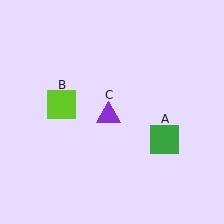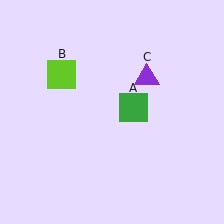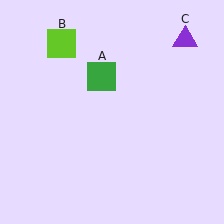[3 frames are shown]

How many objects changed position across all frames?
3 objects changed position: green square (object A), lime square (object B), purple triangle (object C).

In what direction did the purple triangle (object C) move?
The purple triangle (object C) moved up and to the right.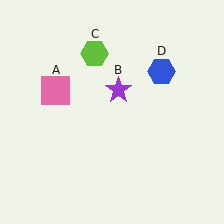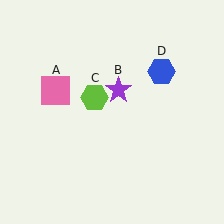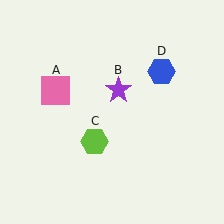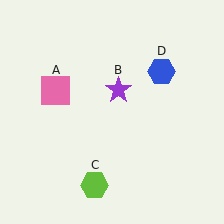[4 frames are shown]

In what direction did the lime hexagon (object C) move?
The lime hexagon (object C) moved down.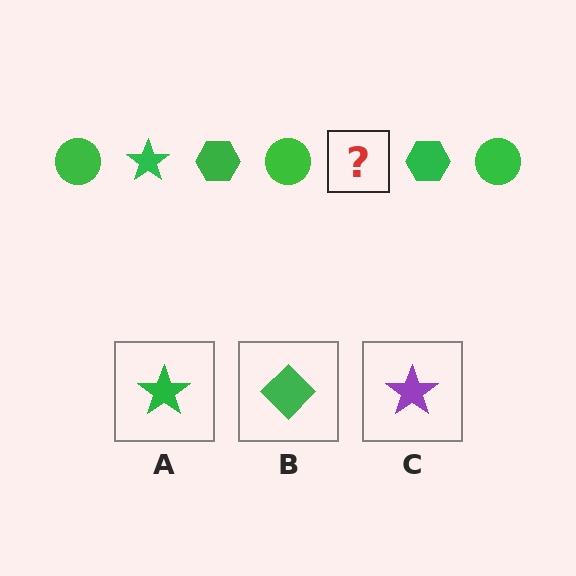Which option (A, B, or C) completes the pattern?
A.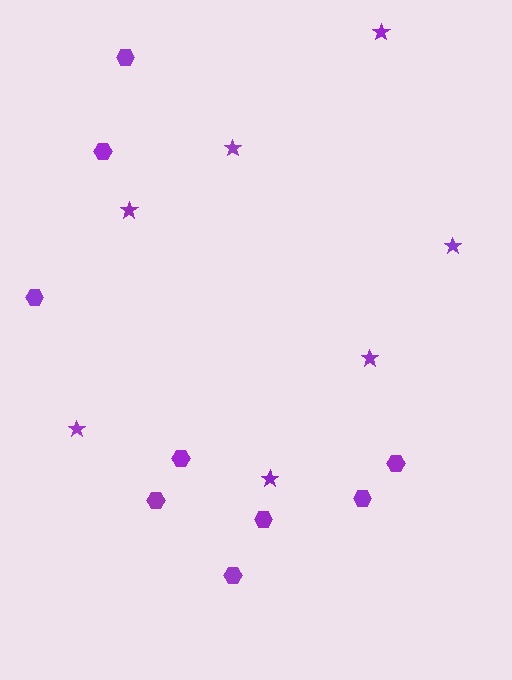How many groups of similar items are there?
There are 2 groups: one group of hexagons (9) and one group of stars (7).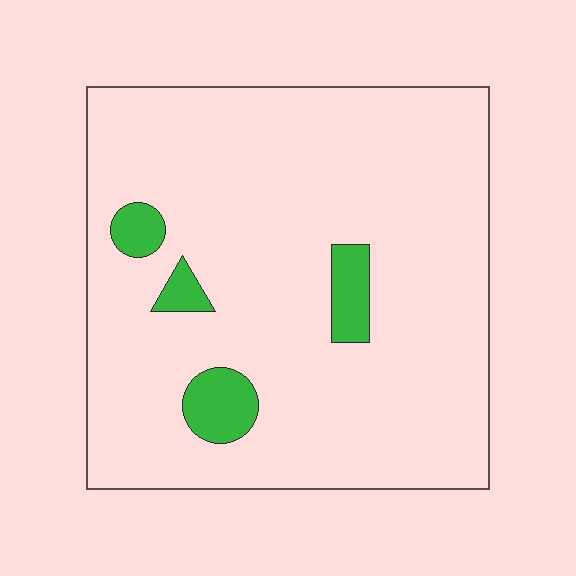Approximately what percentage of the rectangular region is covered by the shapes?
Approximately 10%.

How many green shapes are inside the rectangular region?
4.